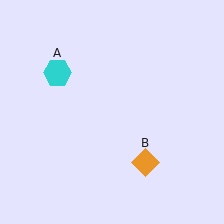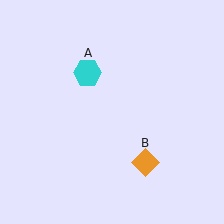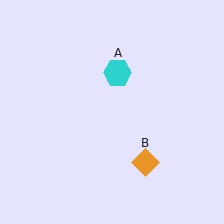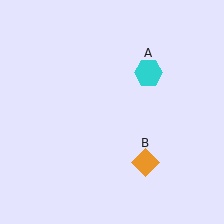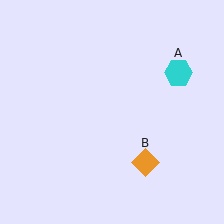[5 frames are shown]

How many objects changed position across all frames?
1 object changed position: cyan hexagon (object A).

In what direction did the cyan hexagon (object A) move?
The cyan hexagon (object A) moved right.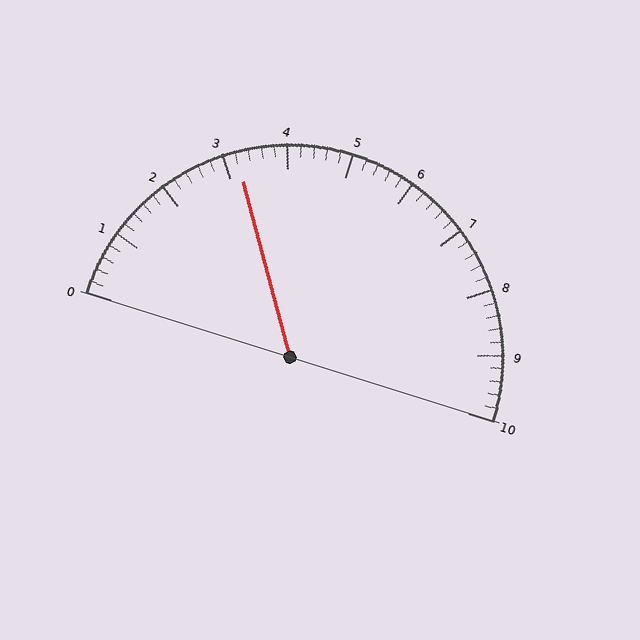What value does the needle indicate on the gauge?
The needle indicates approximately 3.2.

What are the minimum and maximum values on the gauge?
The gauge ranges from 0 to 10.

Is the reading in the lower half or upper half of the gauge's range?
The reading is in the lower half of the range (0 to 10).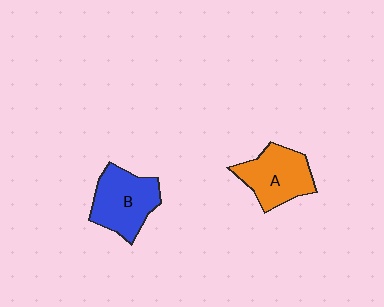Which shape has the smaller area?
Shape A (orange).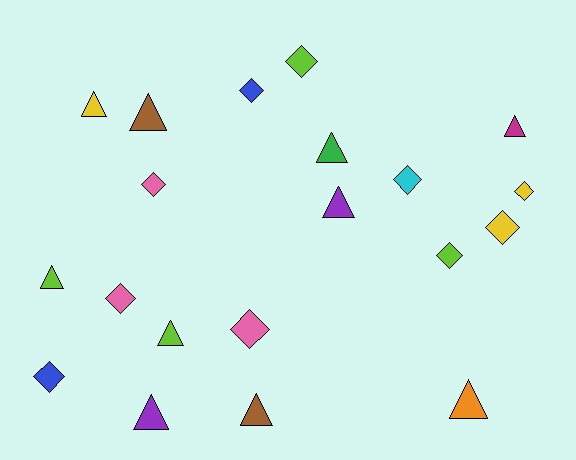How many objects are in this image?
There are 20 objects.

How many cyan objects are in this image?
There is 1 cyan object.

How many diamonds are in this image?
There are 10 diamonds.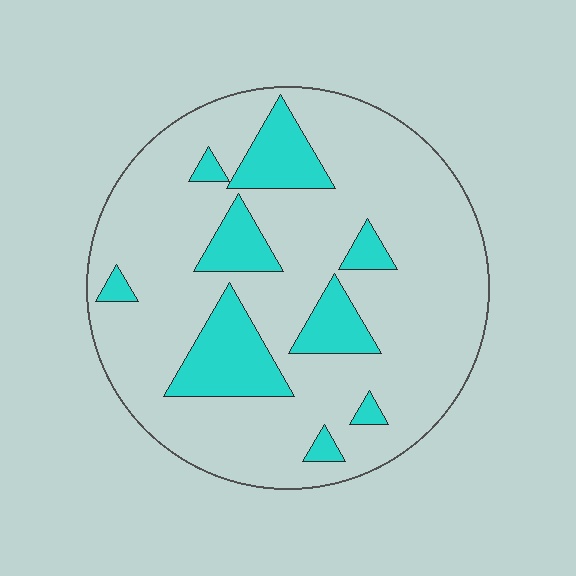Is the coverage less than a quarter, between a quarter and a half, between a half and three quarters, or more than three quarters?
Less than a quarter.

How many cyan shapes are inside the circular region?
9.